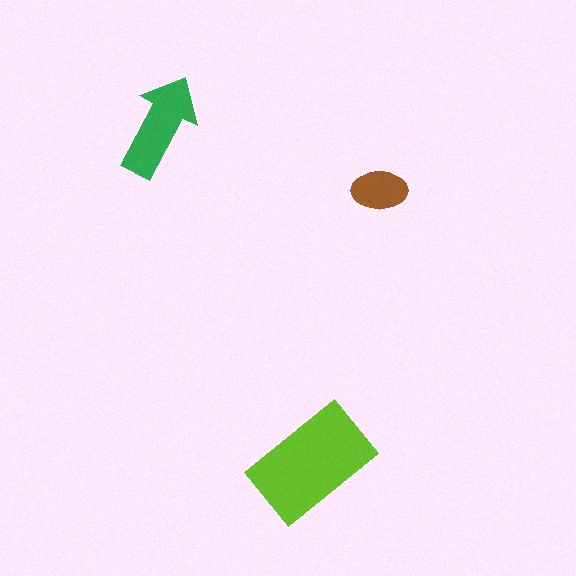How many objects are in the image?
There are 3 objects in the image.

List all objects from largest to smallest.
The lime rectangle, the green arrow, the brown ellipse.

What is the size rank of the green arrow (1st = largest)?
2nd.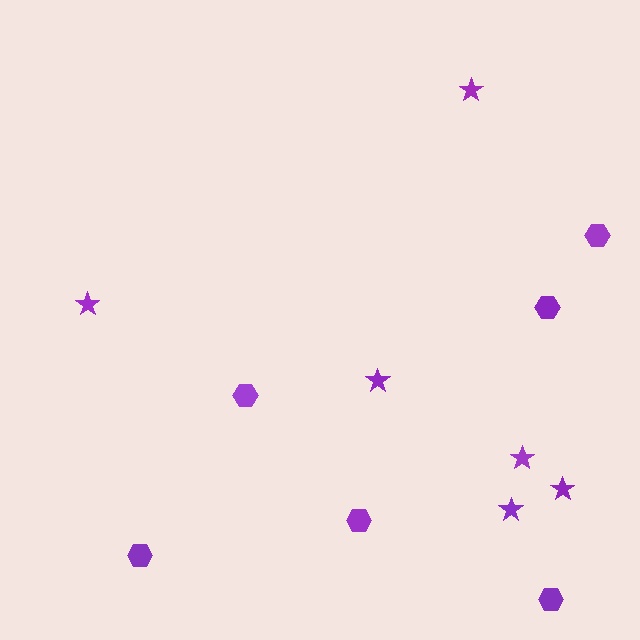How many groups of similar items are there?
There are 2 groups: one group of stars (6) and one group of hexagons (6).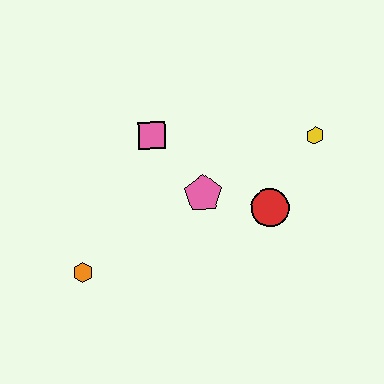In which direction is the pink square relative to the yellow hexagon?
The pink square is to the left of the yellow hexagon.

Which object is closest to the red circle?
The pink pentagon is closest to the red circle.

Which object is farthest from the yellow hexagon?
The orange hexagon is farthest from the yellow hexagon.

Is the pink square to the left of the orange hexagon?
No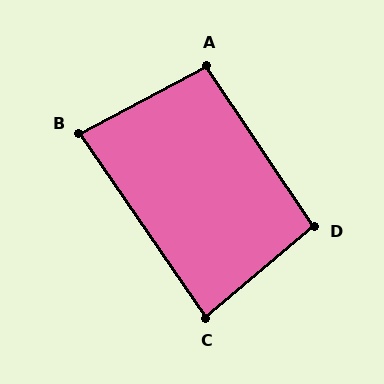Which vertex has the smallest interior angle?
B, at approximately 84 degrees.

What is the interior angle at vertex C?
Approximately 84 degrees (acute).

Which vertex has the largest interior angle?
D, at approximately 96 degrees.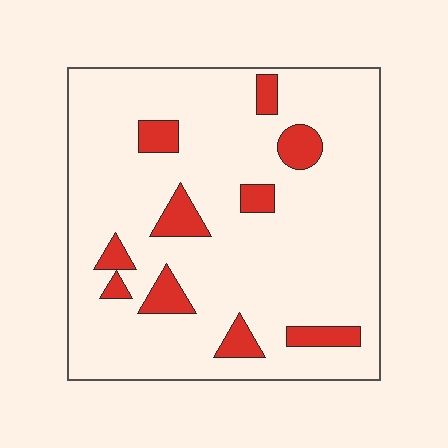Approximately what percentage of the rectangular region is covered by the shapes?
Approximately 15%.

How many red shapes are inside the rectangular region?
10.